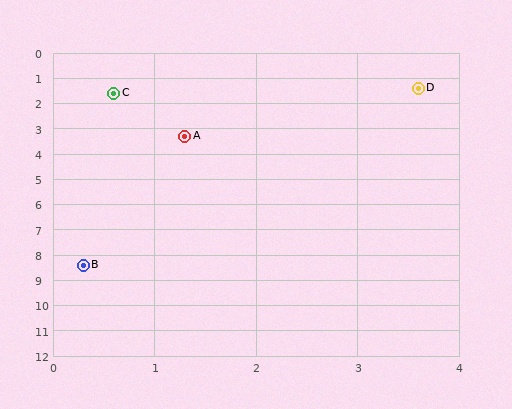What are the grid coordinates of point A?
Point A is at approximately (1.3, 3.3).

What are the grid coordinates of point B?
Point B is at approximately (0.3, 8.4).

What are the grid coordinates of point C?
Point C is at approximately (0.6, 1.6).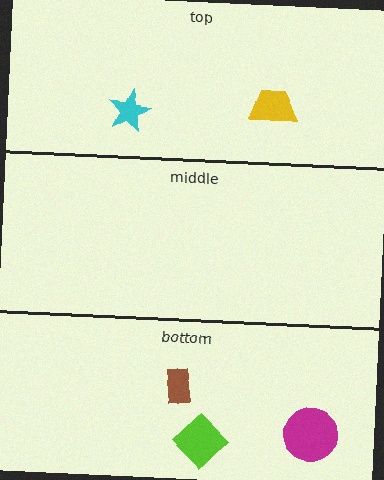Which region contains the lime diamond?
The bottom region.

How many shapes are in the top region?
2.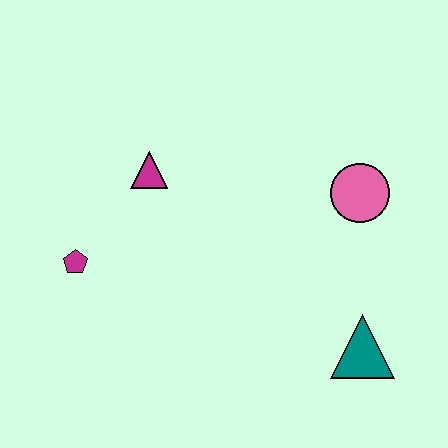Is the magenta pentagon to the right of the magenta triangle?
No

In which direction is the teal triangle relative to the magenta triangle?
The teal triangle is to the right of the magenta triangle.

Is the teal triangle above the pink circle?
No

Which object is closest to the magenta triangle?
The magenta pentagon is closest to the magenta triangle.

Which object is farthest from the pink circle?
The magenta pentagon is farthest from the pink circle.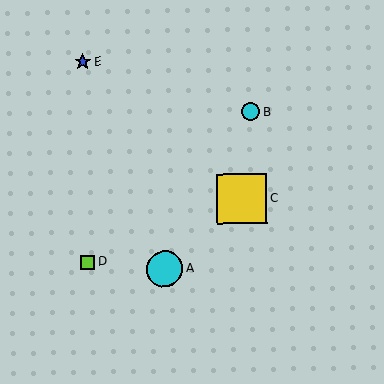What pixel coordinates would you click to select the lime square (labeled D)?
Click at (88, 262) to select the lime square D.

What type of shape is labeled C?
Shape C is a yellow square.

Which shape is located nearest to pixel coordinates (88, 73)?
The blue star (labeled E) at (83, 61) is nearest to that location.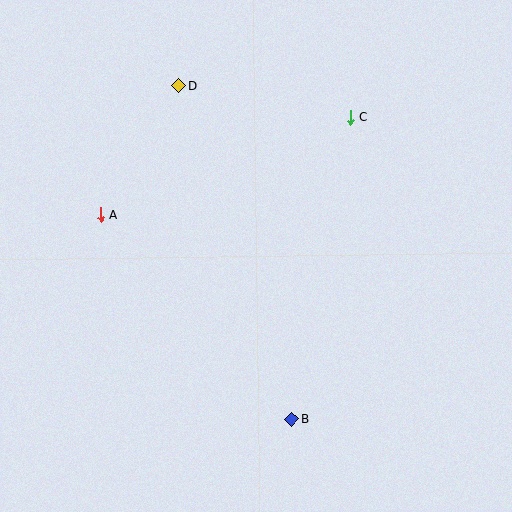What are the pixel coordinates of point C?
Point C is at (351, 117).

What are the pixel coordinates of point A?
Point A is at (101, 215).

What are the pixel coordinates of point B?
Point B is at (292, 419).